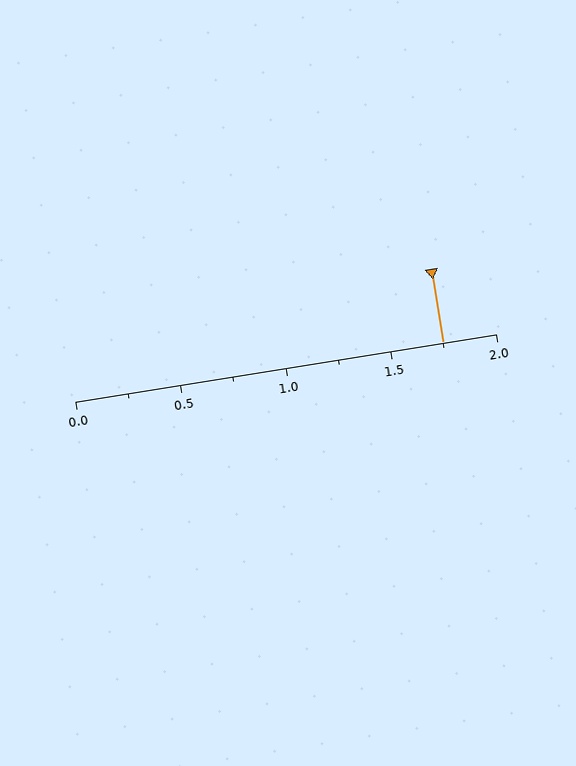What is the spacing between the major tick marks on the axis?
The major ticks are spaced 0.5 apart.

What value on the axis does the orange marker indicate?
The marker indicates approximately 1.75.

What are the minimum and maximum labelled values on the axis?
The axis runs from 0.0 to 2.0.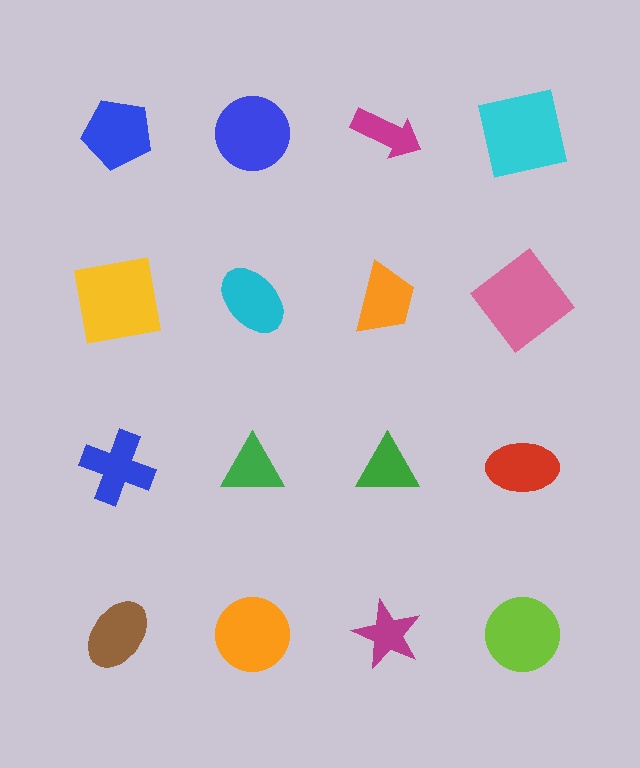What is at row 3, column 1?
A blue cross.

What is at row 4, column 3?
A magenta star.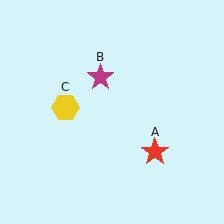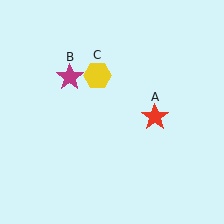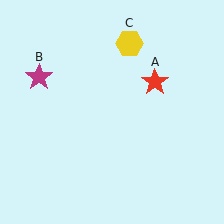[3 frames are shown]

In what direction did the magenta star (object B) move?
The magenta star (object B) moved left.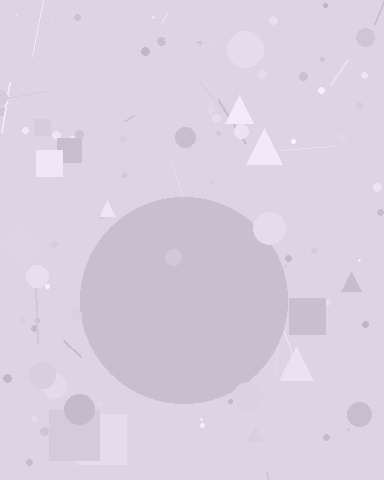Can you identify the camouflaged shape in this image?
The camouflaged shape is a circle.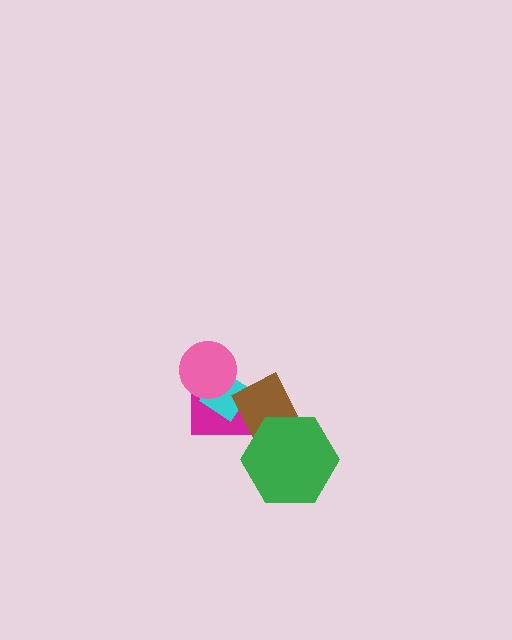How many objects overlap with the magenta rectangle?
3 objects overlap with the magenta rectangle.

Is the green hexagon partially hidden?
No, no other shape covers it.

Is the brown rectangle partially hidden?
Yes, it is partially covered by another shape.